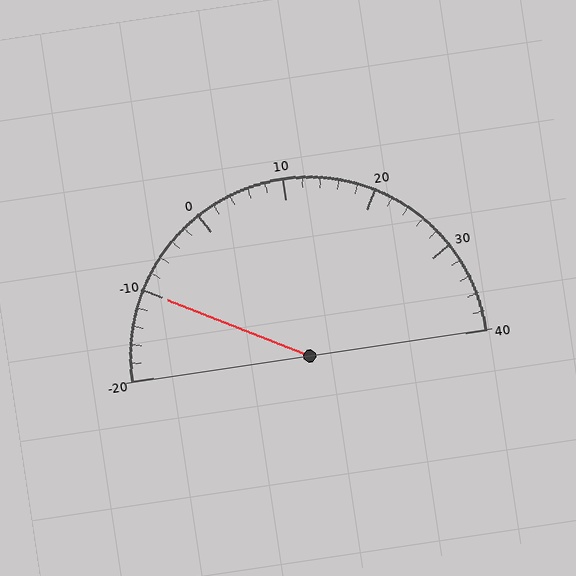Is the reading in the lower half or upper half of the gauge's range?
The reading is in the lower half of the range (-20 to 40).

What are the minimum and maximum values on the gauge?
The gauge ranges from -20 to 40.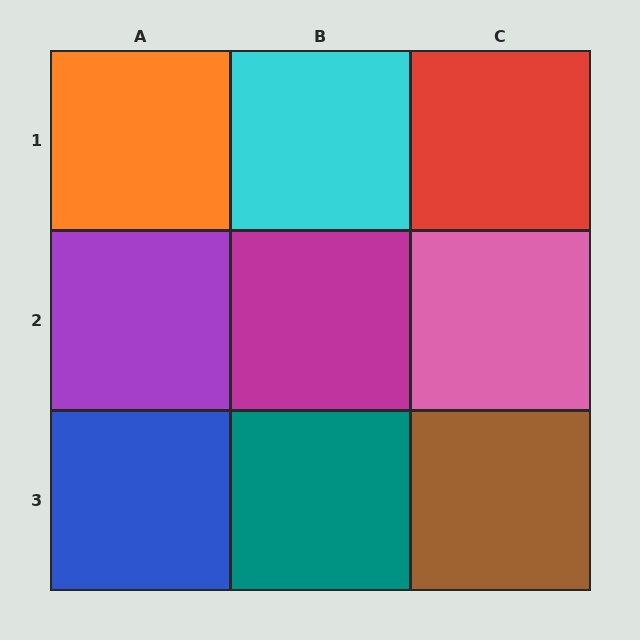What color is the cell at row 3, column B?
Teal.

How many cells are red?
1 cell is red.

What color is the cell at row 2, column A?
Purple.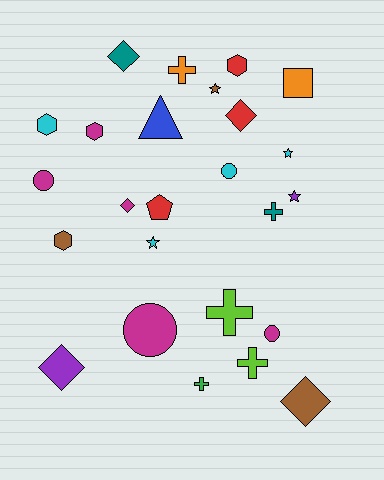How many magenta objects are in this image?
There are 5 magenta objects.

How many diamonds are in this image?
There are 5 diamonds.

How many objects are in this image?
There are 25 objects.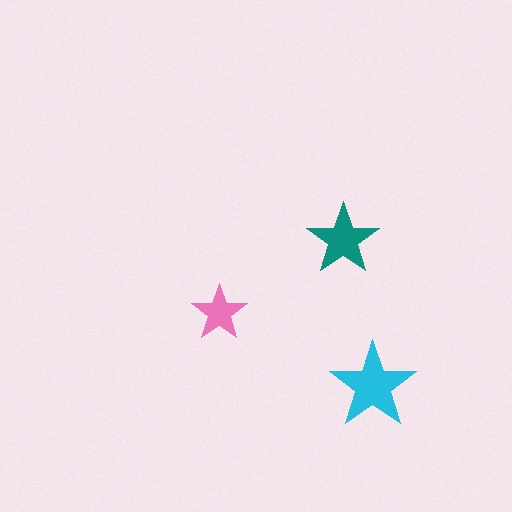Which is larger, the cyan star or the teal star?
The cyan one.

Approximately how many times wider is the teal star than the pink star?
About 1.5 times wider.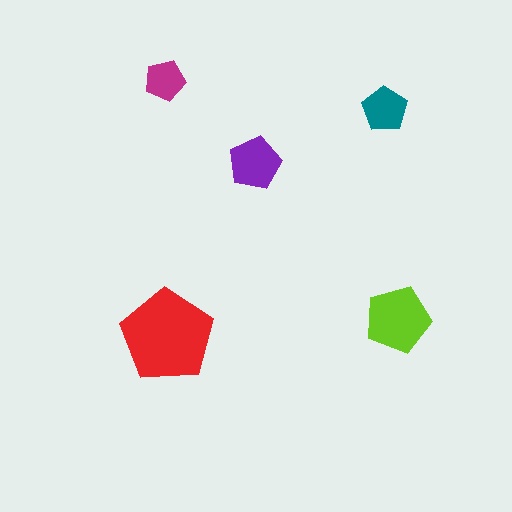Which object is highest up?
The magenta pentagon is topmost.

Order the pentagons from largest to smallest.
the red one, the lime one, the purple one, the teal one, the magenta one.